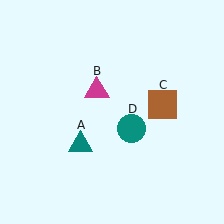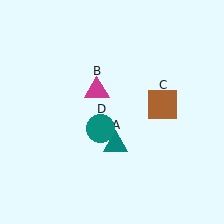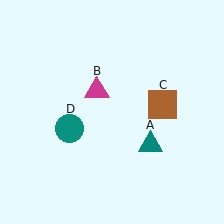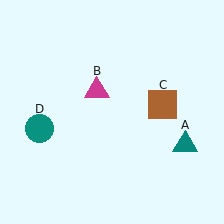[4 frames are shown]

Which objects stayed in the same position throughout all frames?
Magenta triangle (object B) and brown square (object C) remained stationary.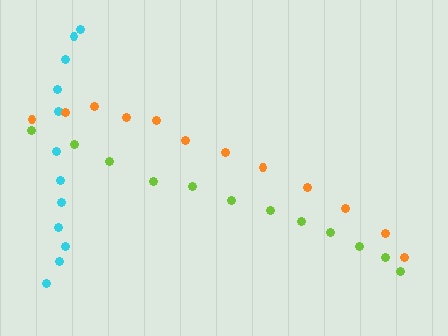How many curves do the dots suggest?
There are 3 distinct paths.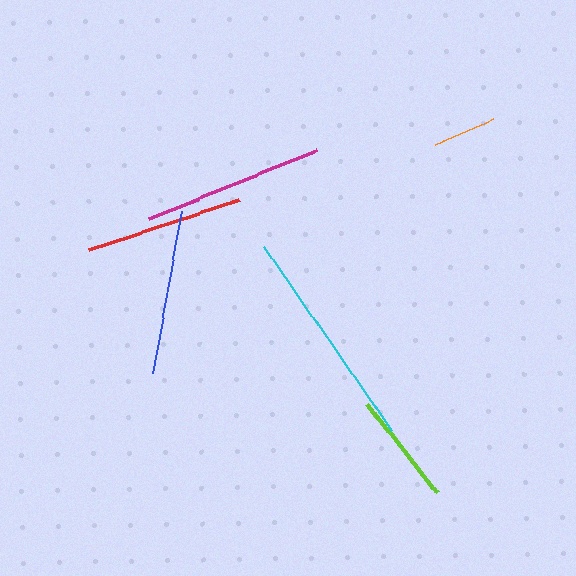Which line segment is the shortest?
The orange line is the shortest at approximately 63 pixels.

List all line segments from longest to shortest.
From longest to shortest: cyan, magenta, blue, red, lime, orange.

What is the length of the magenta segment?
The magenta segment is approximately 181 pixels long.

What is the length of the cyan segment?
The cyan segment is approximately 225 pixels long.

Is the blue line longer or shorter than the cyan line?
The cyan line is longer than the blue line.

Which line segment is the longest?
The cyan line is the longest at approximately 225 pixels.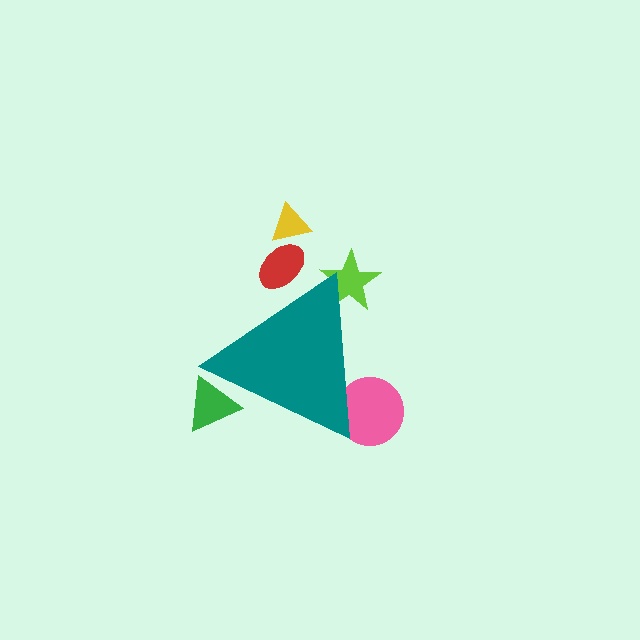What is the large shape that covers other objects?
A teal triangle.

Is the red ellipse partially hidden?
Yes, the red ellipse is partially hidden behind the teal triangle.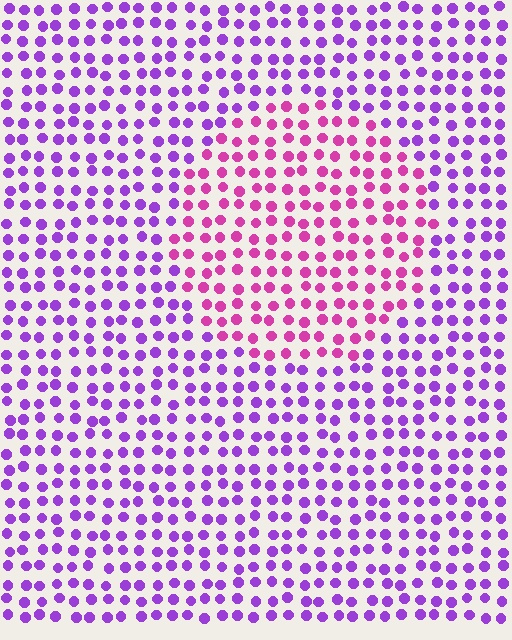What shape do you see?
I see a circle.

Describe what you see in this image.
The image is filled with small purple elements in a uniform arrangement. A circle-shaped region is visible where the elements are tinted to a slightly different hue, forming a subtle color boundary.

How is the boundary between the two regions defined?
The boundary is defined purely by a slight shift in hue (about 41 degrees). Spacing, size, and orientation are identical on both sides.